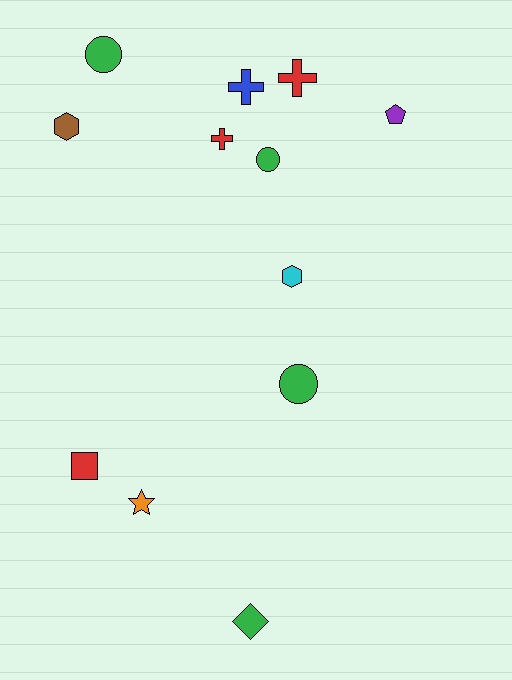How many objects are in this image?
There are 12 objects.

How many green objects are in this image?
There are 4 green objects.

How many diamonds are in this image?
There is 1 diamond.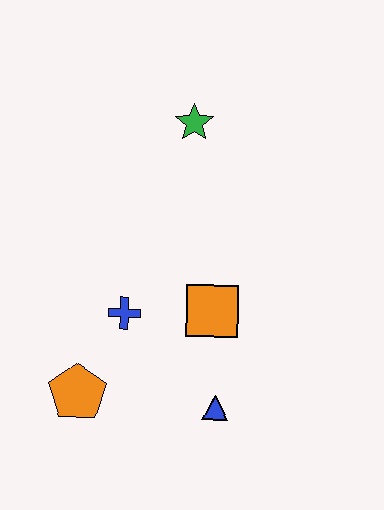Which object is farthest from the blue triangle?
The green star is farthest from the blue triangle.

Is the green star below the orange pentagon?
No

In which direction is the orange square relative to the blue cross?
The orange square is to the right of the blue cross.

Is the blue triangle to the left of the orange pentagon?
No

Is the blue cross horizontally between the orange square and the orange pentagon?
Yes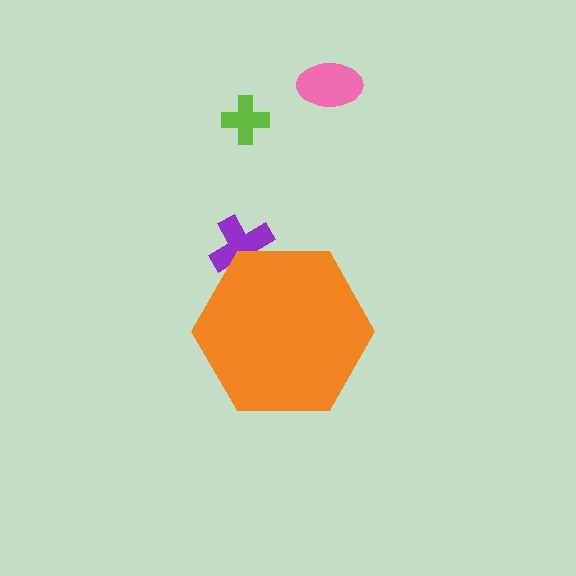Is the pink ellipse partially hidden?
No, the pink ellipse is fully visible.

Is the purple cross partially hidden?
Yes, the purple cross is partially hidden behind the orange hexagon.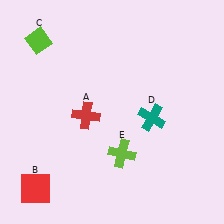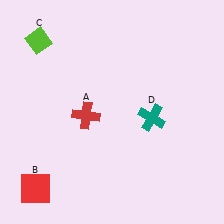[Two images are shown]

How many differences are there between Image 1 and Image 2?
There is 1 difference between the two images.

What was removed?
The lime cross (E) was removed in Image 2.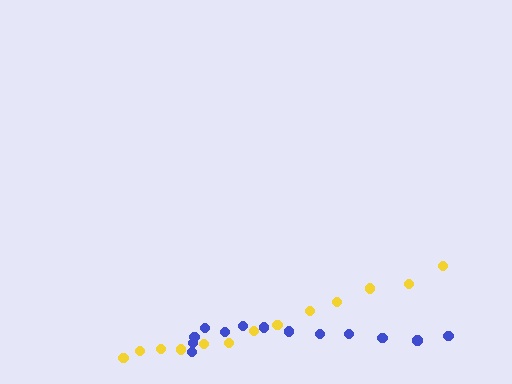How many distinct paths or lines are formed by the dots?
There are 2 distinct paths.